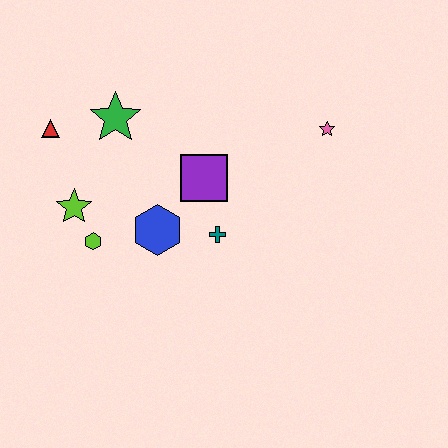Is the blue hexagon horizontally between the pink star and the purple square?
No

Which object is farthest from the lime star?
The pink star is farthest from the lime star.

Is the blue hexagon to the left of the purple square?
Yes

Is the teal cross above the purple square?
No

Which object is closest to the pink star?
The purple square is closest to the pink star.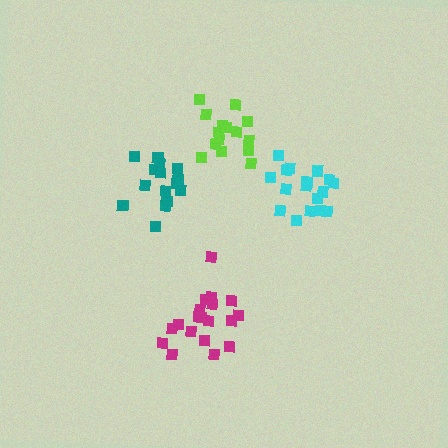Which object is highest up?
The lime cluster is topmost.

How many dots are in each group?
Group 1: 19 dots, Group 2: 16 dots, Group 3: 15 dots, Group 4: 18 dots (68 total).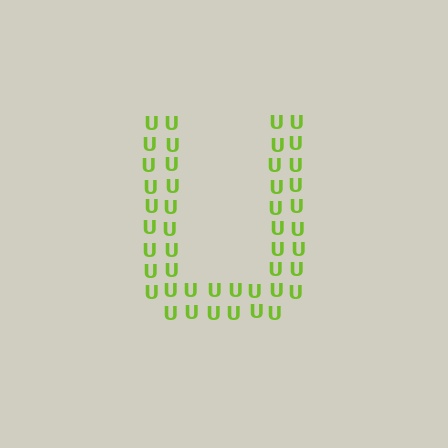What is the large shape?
The large shape is the letter U.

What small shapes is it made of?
It is made of small letter U's.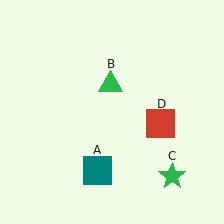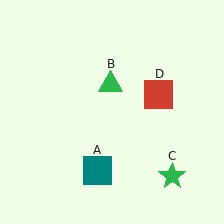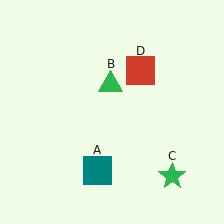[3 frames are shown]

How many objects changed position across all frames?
1 object changed position: red square (object D).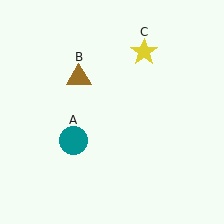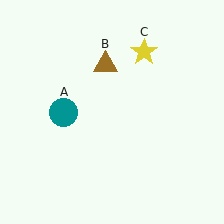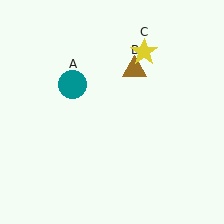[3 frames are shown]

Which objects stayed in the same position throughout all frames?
Yellow star (object C) remained stationary.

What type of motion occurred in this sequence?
The teal circle (object A), brown triangle (object B) rotated clockwise around the center of the scene.